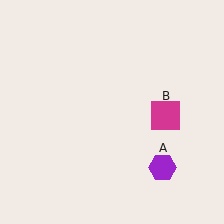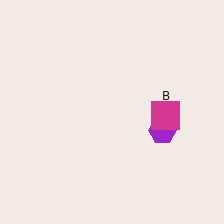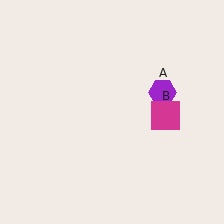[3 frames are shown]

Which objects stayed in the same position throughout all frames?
Magenta square (object B) remained stationary.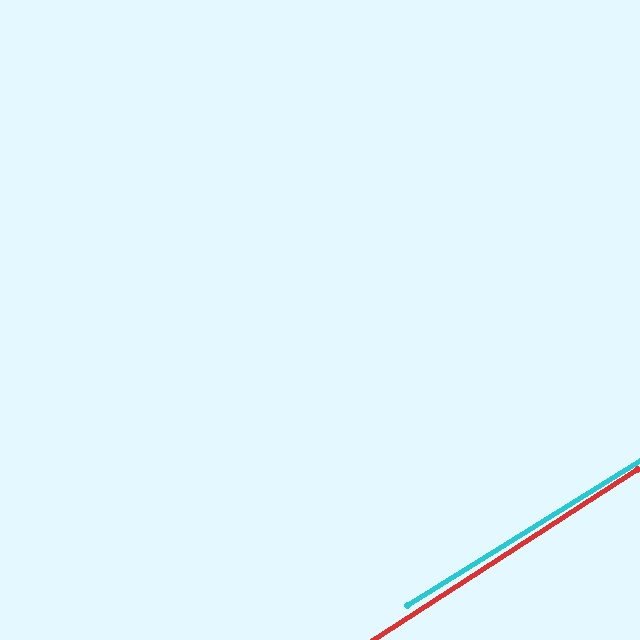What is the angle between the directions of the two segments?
Approximately 1 degree.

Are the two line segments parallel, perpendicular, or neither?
Parallel — their directions differ by only 1.0°.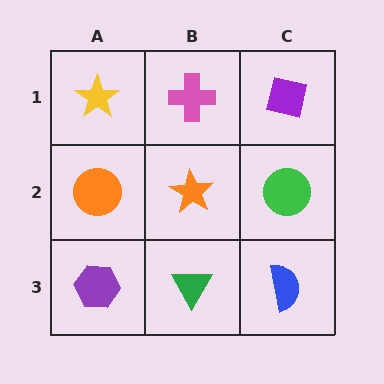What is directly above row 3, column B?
An orange star.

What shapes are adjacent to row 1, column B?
An orange star (row 2, column B), a yellow star (row 1, column A), a purple square (row 1, column C).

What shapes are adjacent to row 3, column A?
An orange circle (row 2, column A), a green triangle (row 3, column B).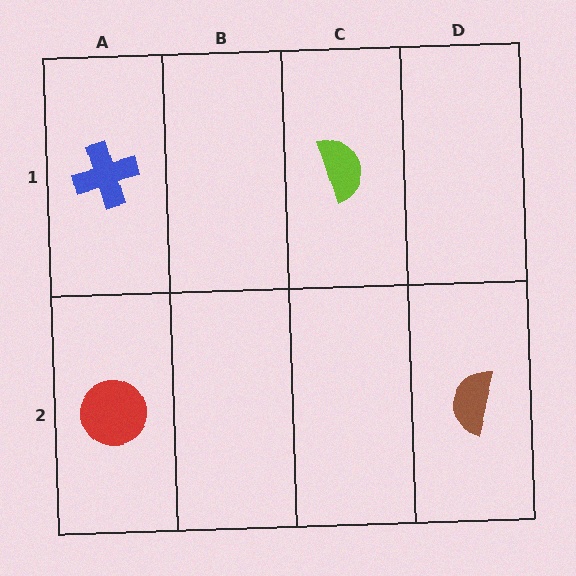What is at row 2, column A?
A red circle.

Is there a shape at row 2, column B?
No, that cell is empty.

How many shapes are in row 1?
2 shapes.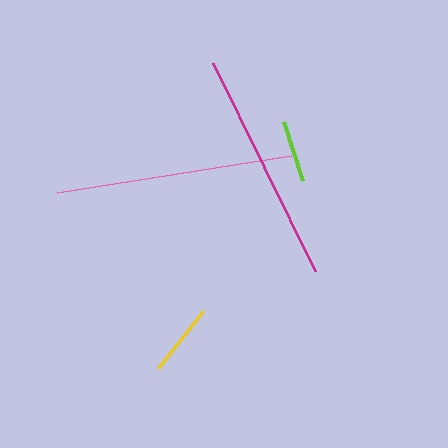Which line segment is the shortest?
The lime line is the shortest at approximately 62 pixels.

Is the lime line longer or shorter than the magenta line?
The magenta line is longer than the lime line.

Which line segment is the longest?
The pink line is the longest at approximately 236 pixels.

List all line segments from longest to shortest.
From longest to shortest: pink, magenta, yellow, lime.